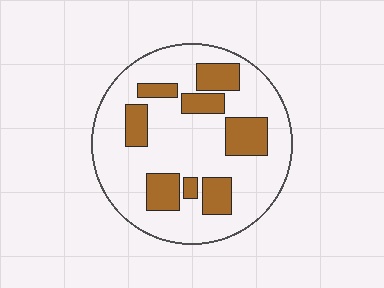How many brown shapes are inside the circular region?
8.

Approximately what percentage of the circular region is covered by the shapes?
Approximately 25%.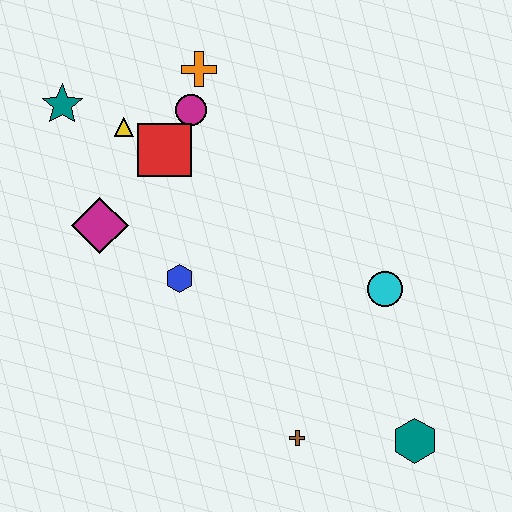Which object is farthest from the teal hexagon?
The teal star is farthest from the teal hexagon.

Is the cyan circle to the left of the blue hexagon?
No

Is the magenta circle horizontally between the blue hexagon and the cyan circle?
Yes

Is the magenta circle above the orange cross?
No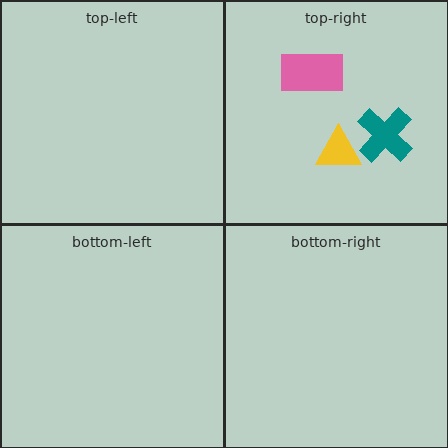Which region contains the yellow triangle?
The top-right region.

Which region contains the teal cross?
The top-right region.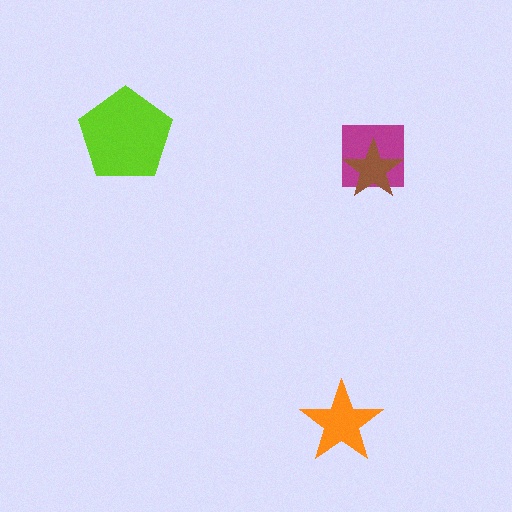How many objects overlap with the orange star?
0 objects overlap with the orange star.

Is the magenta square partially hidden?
Yes, it is partially covered by another shape.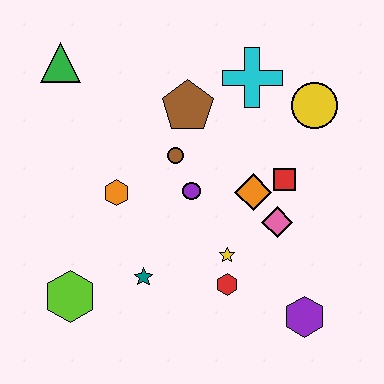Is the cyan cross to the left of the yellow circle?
Yes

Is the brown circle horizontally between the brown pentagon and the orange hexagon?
Yes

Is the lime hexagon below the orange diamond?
Yes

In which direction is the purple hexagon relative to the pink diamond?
The purple hexagon is below the pink diamond.